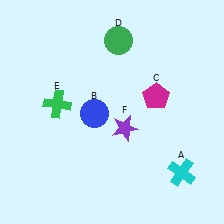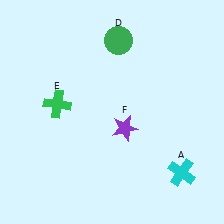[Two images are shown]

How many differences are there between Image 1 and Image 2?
There are 2 differences between the two images.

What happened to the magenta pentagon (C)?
The magenta pentagon (C) was removed in Image 2. It was in the top-right area of Image 1.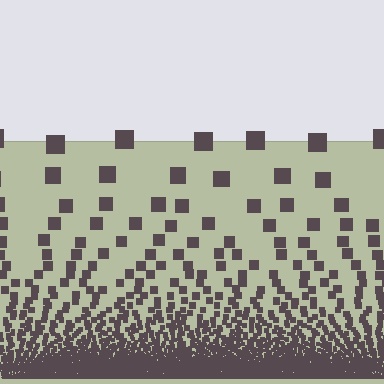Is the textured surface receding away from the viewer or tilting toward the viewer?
The surface appears to tilt toward the viewer. Texture elements get larger and sparser toward the top.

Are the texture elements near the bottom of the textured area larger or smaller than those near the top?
Smaller. The gradient is inverted — elements near the bottom are smaller and denser.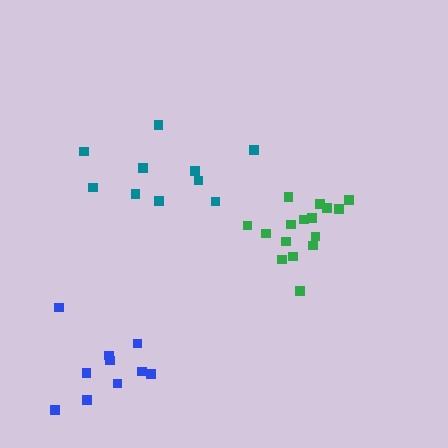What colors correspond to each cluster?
The clusters are colored: teal, blue, green.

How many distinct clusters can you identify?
There are 3 distinct clusters.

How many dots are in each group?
Group 1: 10 dots, Group 2: 10 dots, Group 3: 16 dots (36 total).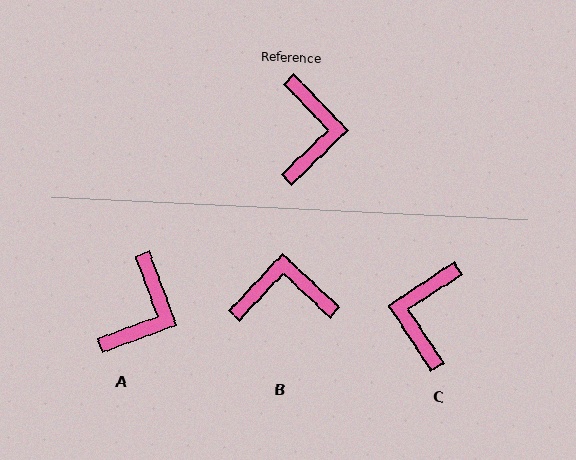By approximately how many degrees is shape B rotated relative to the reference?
Approximately 93 degrees counter-clockwise.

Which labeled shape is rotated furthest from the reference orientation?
C, about 169 degrees away.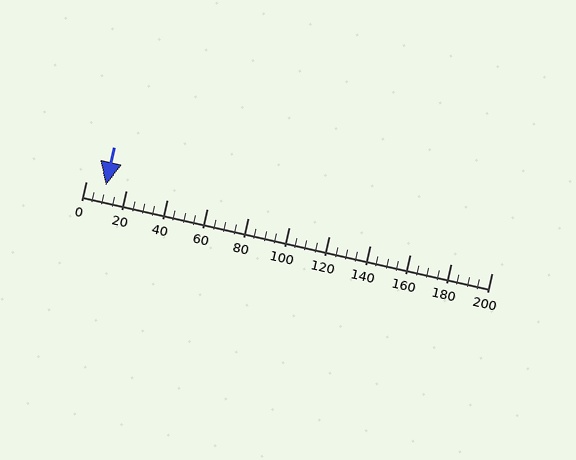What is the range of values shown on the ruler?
The ruler shows values from 0 to 200.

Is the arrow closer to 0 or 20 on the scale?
The arrow is closer to 20.